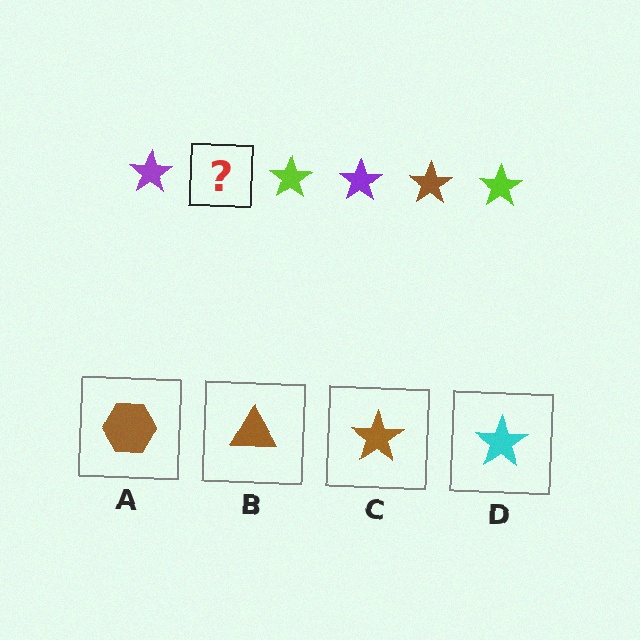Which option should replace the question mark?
Option C.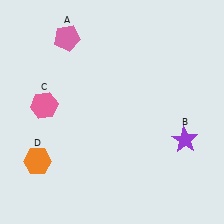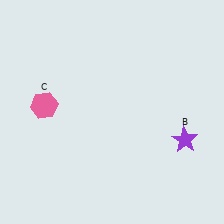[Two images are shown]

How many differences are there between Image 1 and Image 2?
There are 2 differences between the two images.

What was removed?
The pink pentagon (A), the orange hexagon (D) were removed in Image 2.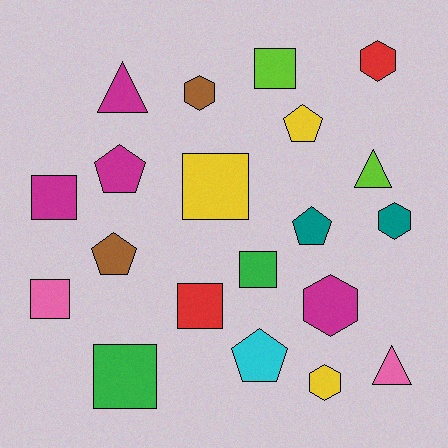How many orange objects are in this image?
There are no orange objects.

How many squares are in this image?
There are 7 squares.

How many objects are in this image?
There are 20 objects.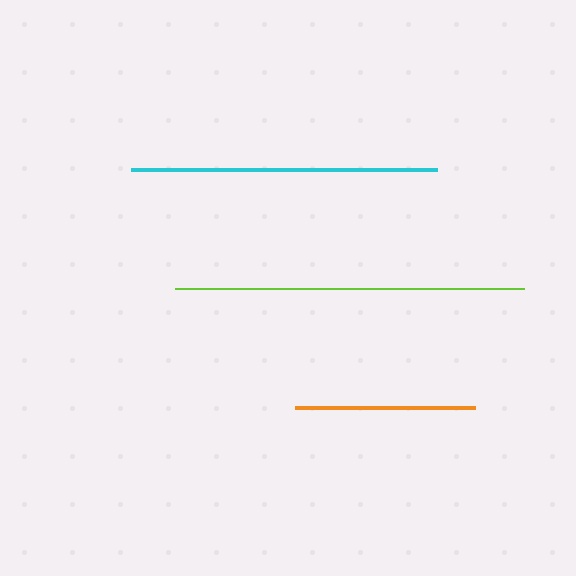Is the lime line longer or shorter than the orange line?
The lime line is longer than the orange line.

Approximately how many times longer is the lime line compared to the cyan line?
The lime line is approximately 1.1 times the length of the cyan line.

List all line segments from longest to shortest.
From longest to shortest: lime, cyan, orange.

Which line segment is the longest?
The lime line is the longest at approximately 350 pixels.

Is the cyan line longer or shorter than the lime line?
The lime line is longer than the cyan line.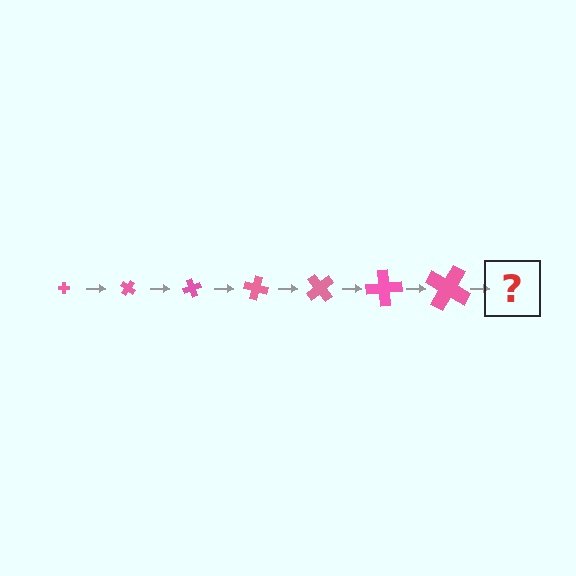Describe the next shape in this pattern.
It should be a cross, larger than the previous one and rotated 245 degrees from the start.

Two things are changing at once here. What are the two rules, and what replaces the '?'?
The two rules are that the cross grows larger each step and it rotates 35 degrees each step. The '?' should be a cross, larger than the previous one and rotated 245 degrees from the start.